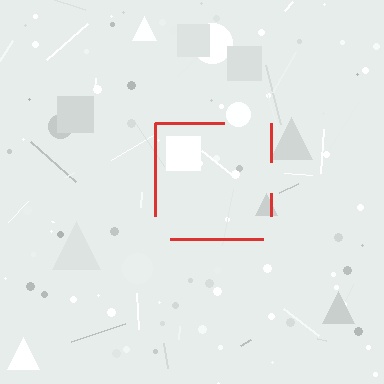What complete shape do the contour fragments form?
The contour fragments form a square.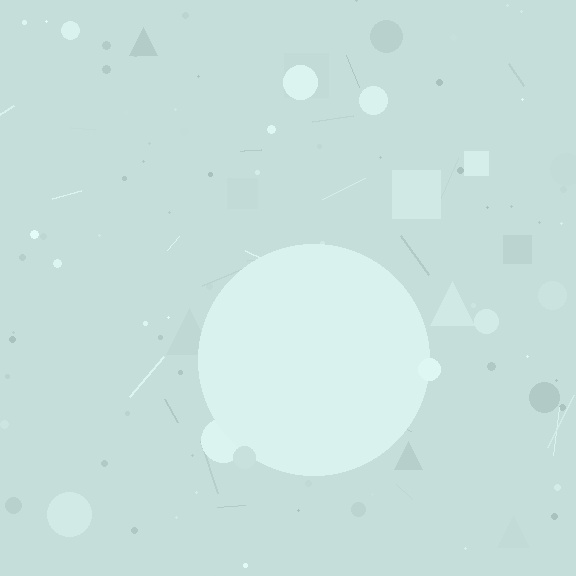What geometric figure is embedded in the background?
A circle is embedded in the background.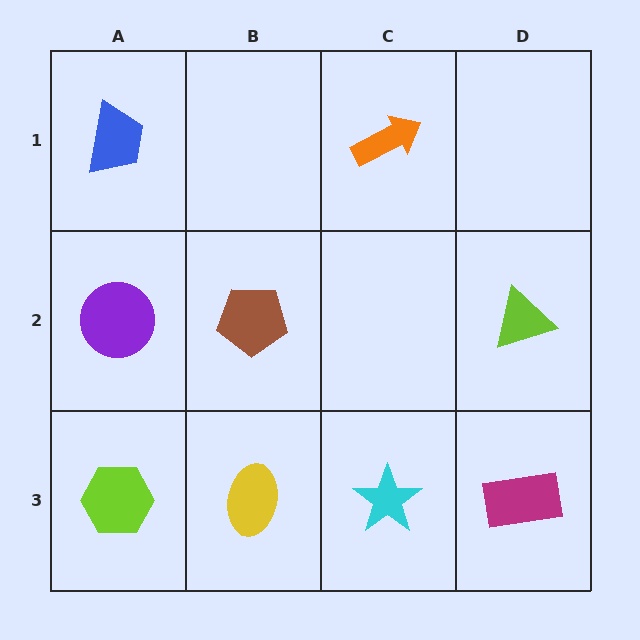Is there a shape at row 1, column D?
No, that cell is empty.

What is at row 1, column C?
An orange arrow.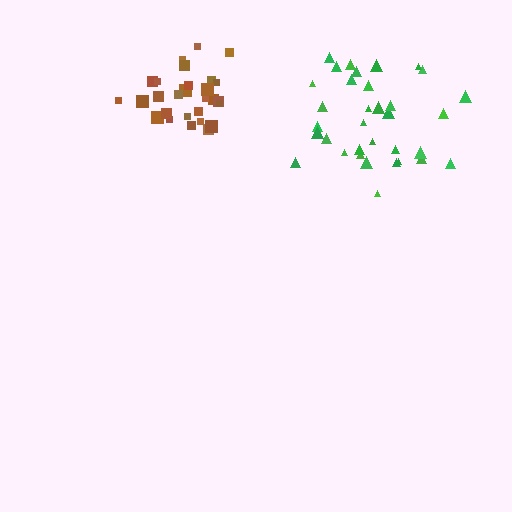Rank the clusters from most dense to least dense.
brown, green.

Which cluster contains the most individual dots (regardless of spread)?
Green (34).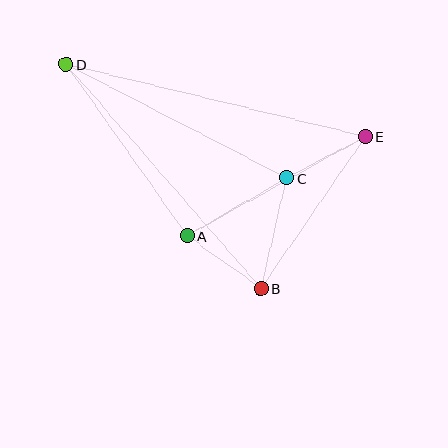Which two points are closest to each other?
Points C and E are closest to each other.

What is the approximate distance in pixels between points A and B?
The distance between A and B is approximately 91 pixels.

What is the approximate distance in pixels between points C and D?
The distance between C and D is approximately 248 pixels.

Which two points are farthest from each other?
Points D and E are farthest from each other.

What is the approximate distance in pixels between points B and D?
The distance between B and D is approximately 297 pixels.